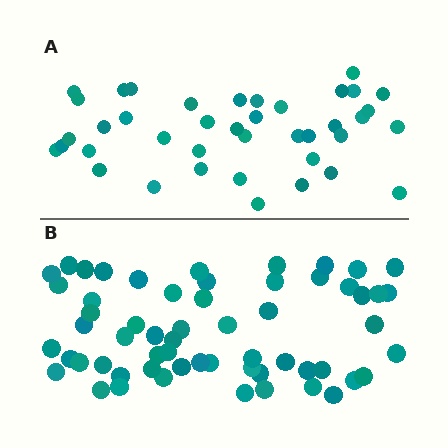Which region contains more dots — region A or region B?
Region B (the bottom region) has more dots.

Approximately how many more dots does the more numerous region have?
Region B has approximately 20 more dots than region A.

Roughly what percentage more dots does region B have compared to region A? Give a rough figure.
About 50% more.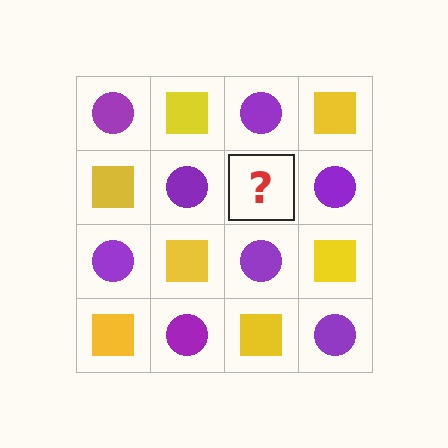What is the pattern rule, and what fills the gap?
The rule is that it alternates purple circle and yellow square in a checkerboard pattern. The gap should be filled with a yellow square.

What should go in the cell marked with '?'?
The missing cell should contain a yellow square.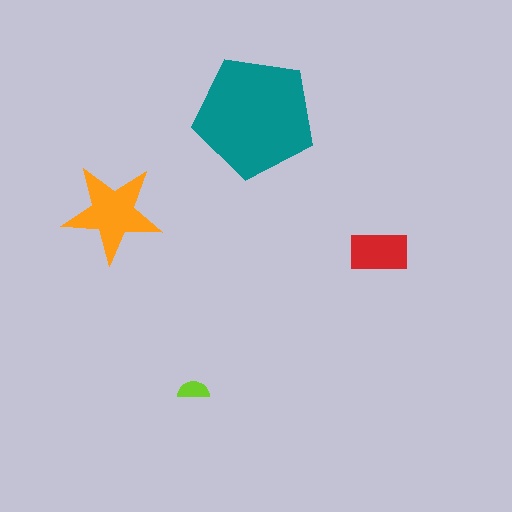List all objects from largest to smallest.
The teal pentagon, the orange star, the red rectangle, the lime semicircle.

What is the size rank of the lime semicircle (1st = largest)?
4th.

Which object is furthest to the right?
The red rectangle is rightmost.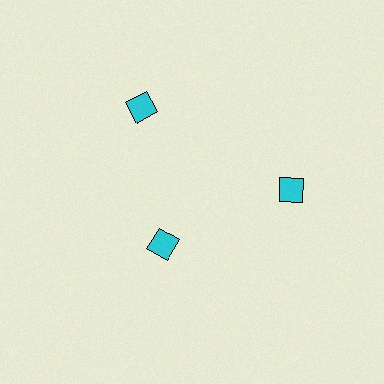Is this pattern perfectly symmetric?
No. The 3 cyan diamonds are arranged in a ring, but one element near the 7 o'clock position is pulled inward toward the center, breaking the 3-fold rotational symmetry.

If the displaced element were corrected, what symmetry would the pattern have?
It would have 3-fold rotational symmetry — the pattern would map onto itself every 120 degrees.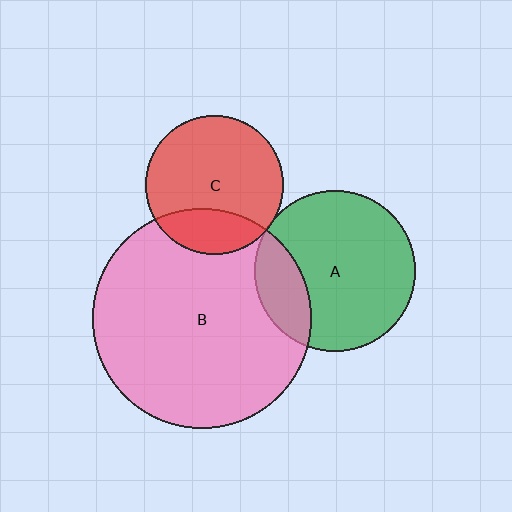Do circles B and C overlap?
Yes.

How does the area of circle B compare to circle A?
Approximately 1.9 times.